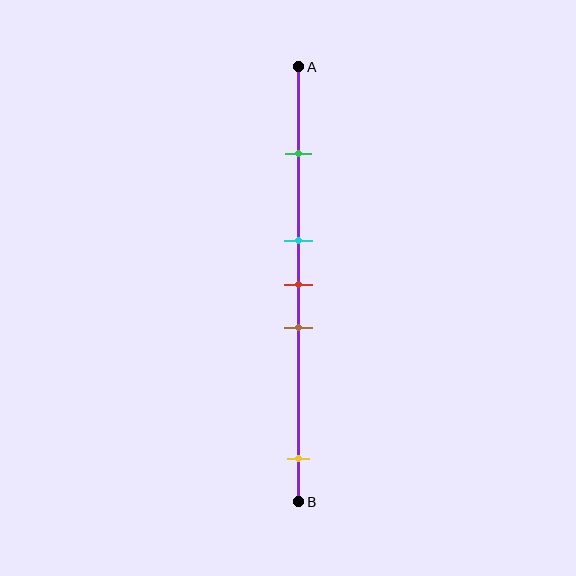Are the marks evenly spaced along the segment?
No, the marks are not evenly spaced.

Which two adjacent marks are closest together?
The cyan and red marks are the closest adjacent pair.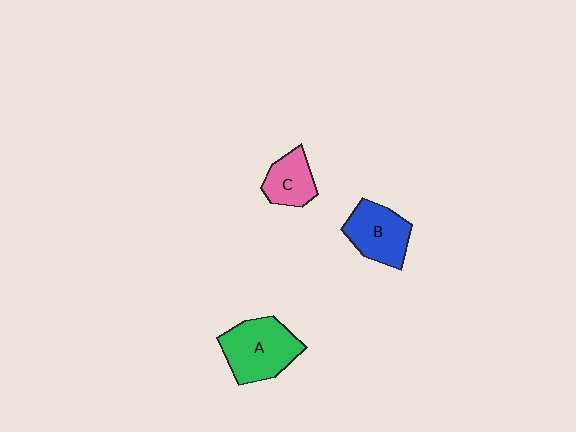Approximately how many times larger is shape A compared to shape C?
Approximately 1.7 times.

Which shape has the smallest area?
Shape C (pink).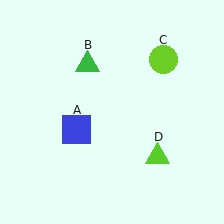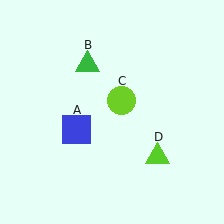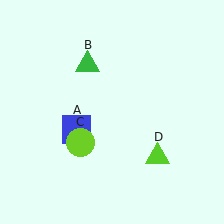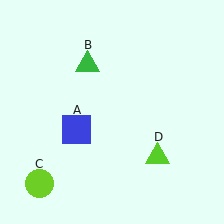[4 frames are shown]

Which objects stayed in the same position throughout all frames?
Blue square (object A) and green triangle (object B) and lime triangle (object D) remained stationary.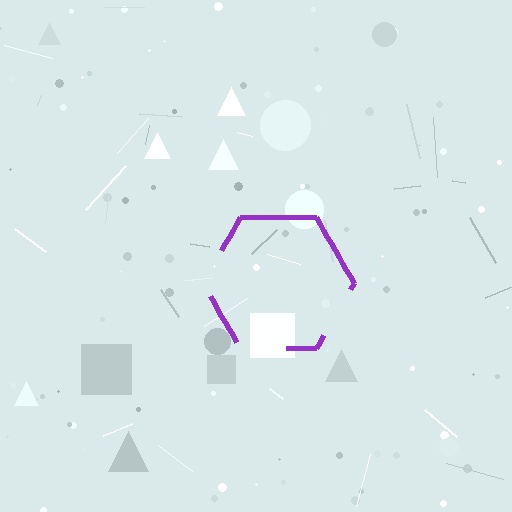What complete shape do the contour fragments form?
The contour fragments form a hexagon.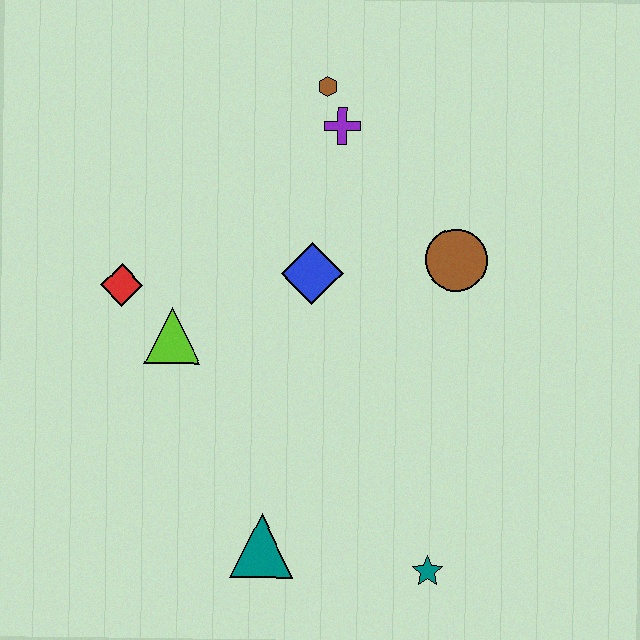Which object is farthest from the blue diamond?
The teal star is farthest from the blue diamond.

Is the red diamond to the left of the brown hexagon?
Yes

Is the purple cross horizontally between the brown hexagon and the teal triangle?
No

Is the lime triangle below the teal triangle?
No